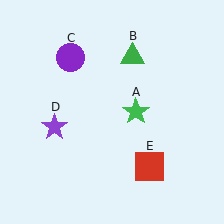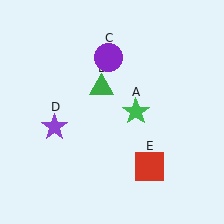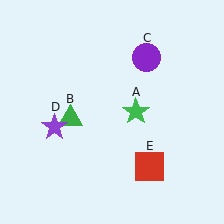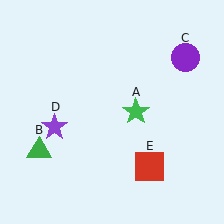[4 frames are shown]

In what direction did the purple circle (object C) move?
The purple circle (object C) moved right.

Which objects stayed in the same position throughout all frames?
Green star (object A) and purple star (object D) and red square (object E) remained stationary.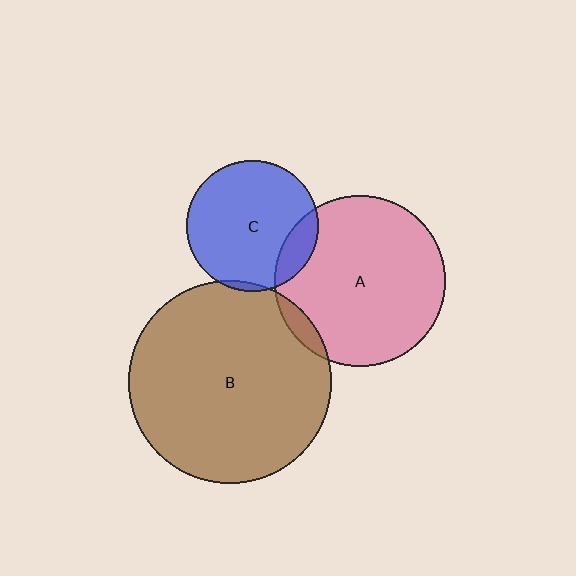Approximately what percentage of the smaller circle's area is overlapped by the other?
Approximately 15%.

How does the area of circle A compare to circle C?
Approximately 1.7 times.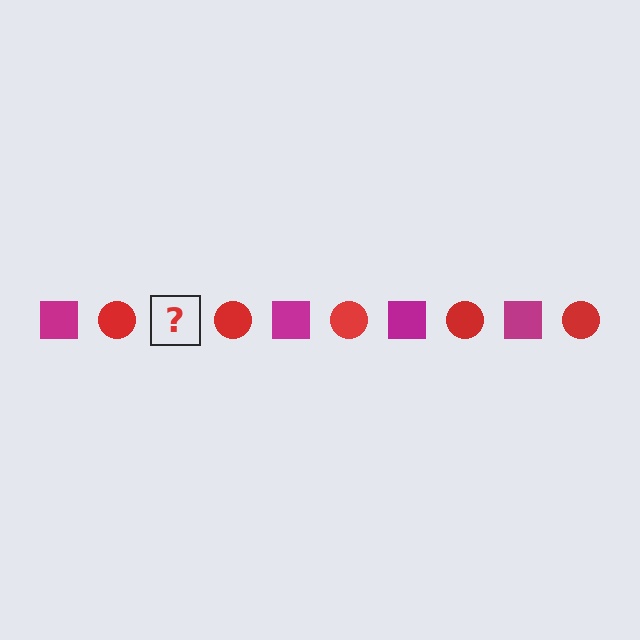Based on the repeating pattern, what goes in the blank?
The blank should be a magenta square.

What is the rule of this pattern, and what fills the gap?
The rule is that the pattern alternates between magenta square and red circle. The gap should be filled with a magenta square.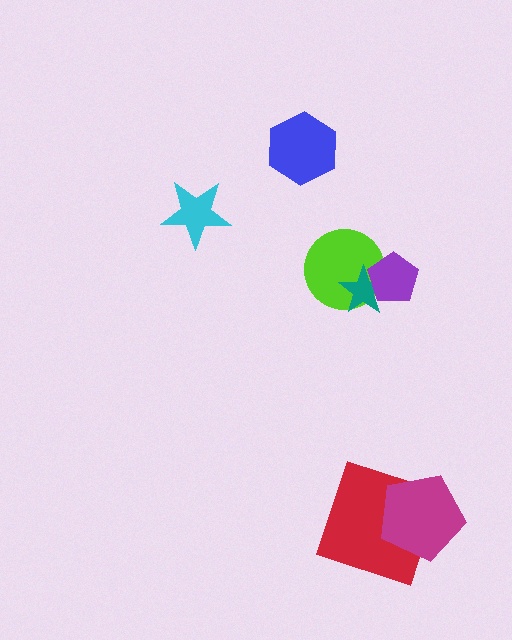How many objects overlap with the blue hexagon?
0 objects overlap with the blue hexagon.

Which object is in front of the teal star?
The purple pentagon is in front of the teal star.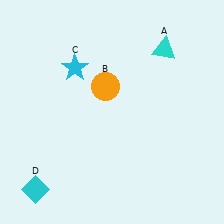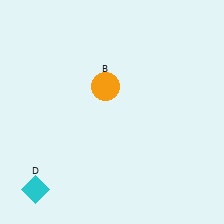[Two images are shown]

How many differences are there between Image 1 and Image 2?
There are 2 differences between the two images.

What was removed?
The cyan triangle (A), the cyan star (C) were removed in Image 2.